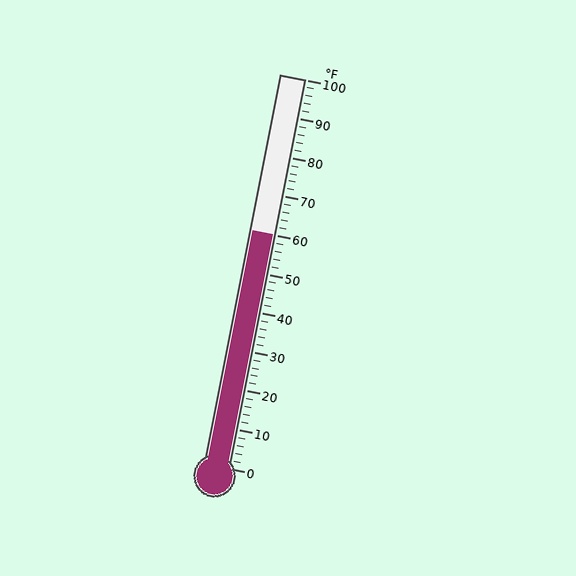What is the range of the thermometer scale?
The thermometer scale ranges from 0°F to 100°F.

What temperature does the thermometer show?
The thermometer shows approximately 60°F.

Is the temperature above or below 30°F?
The temperature is above 30°F.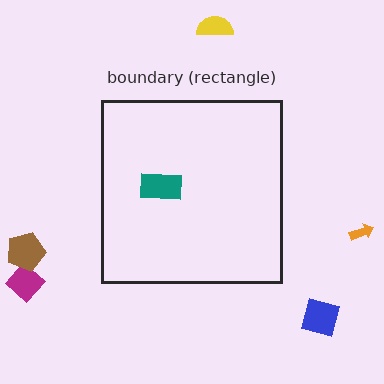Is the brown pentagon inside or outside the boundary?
Outside.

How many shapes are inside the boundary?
1 inside, 5 outside.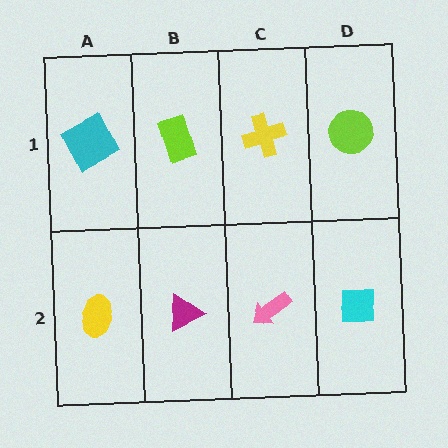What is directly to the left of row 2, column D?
A pink arrow.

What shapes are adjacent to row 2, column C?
A yellow cross (row 1, column C), a magenta triangle (row 2, column B), a cyan square (row 2, column D).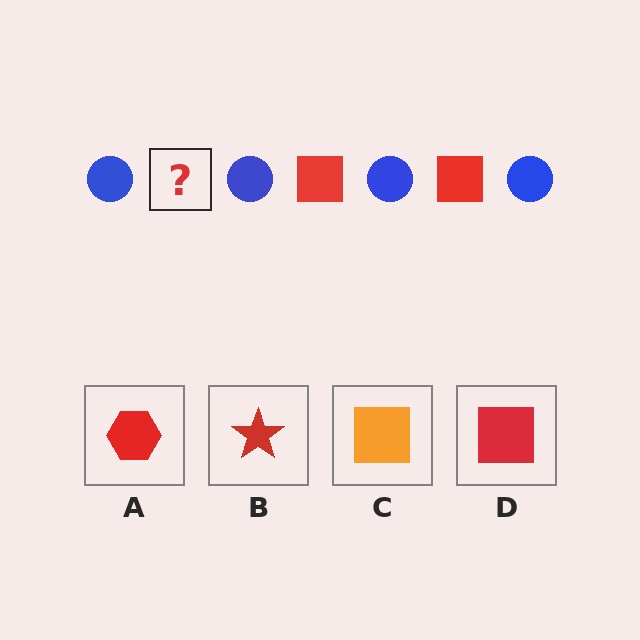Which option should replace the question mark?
Option D.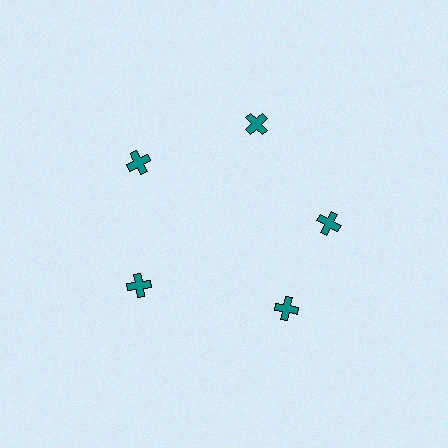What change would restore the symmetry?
The symmetry would be restored by rotating it back into even spacing with its neighbors so that all 5 crosses sit at equal angles and equal distance from the center.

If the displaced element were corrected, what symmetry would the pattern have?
It would have 5-fold rotational symmetry — the pattern would map onto itself every 72 degrees.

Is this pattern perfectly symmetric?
No. The 5 teal crosses are arranged in a ring, but one element near the 5 o'clock position is rotated out of alignment along the ring, breaking the 5-fold rotational symmetry.